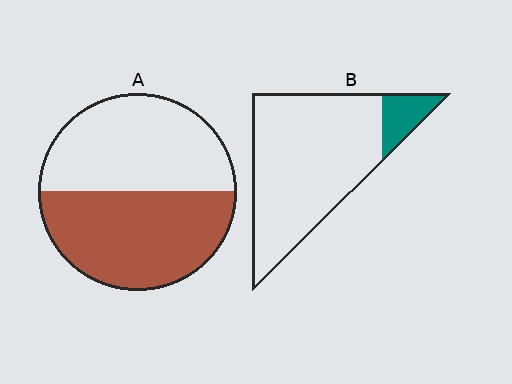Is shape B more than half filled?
No.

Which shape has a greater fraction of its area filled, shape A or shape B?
Shape A.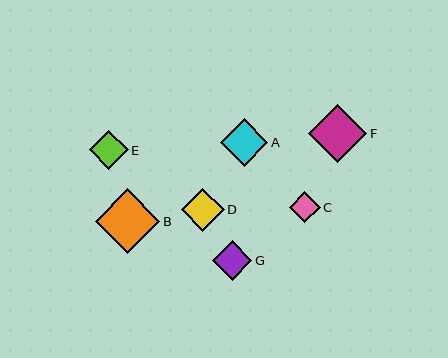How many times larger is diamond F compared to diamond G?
Diamond F is approximately 1.5 times the size of diamond G.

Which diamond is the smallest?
Diamond C is the smallest with a size of approximately 31 pixels.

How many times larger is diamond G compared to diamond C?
Diamond G is approximately 1.3 times the size of diamond C.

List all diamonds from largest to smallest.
From largest to smallest: B, F, A, D, G, E, C.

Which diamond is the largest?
Diamond B is the largest with a size of approximately 65 pixels.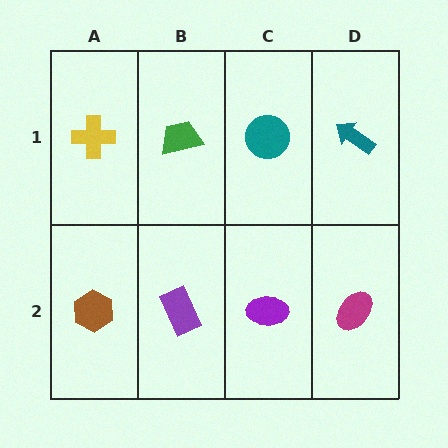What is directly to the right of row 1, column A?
A green trapezoid.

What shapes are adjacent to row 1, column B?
A purple rectangle (row 2, column B), a yellow cross (row 1, column A), a teal circle (row 1, column C).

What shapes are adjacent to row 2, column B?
A green trapezoid (row 1, column B), a brown hexagon (row 2, column A), a purple ellipse (row 2, column C).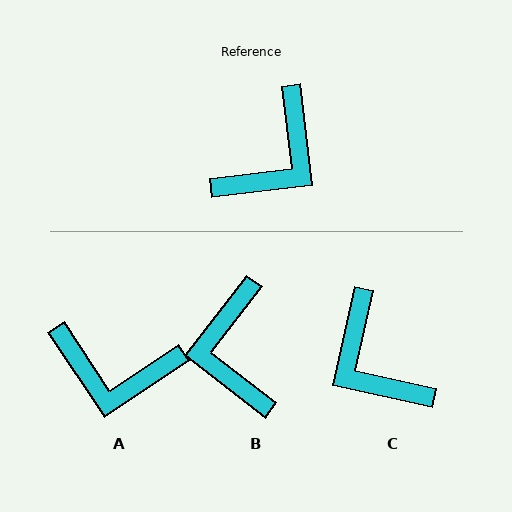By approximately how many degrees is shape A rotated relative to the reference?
Approximately 63 degrees clockwise.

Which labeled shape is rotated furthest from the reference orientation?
B, about 135 degrees away.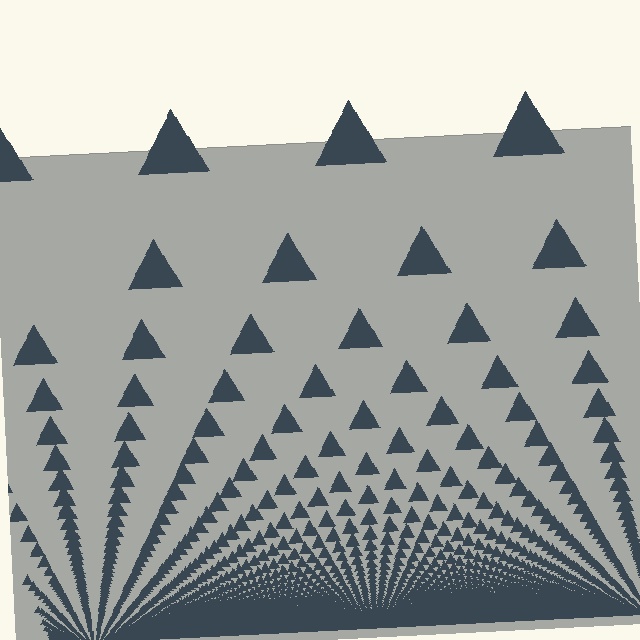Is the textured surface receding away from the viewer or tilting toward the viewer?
The surface appears to tilt toward the viewer. Texture elements get larger and sparser toward the top.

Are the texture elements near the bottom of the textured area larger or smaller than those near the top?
Smaller. The gradient is inverted — elements near the bottom are smaller and denser.